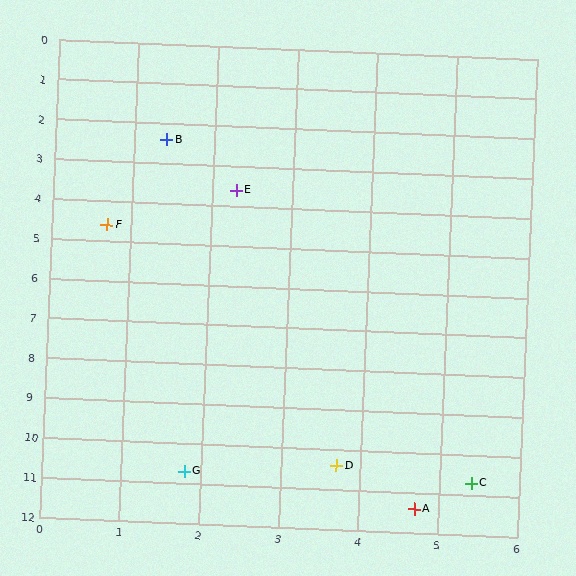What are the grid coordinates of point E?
Point E is at approximately (2.3, 3.6).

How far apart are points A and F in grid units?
Points A and F are about 7.9 grid units apart.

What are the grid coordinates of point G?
Point G is at approximately (1.8, 10.7).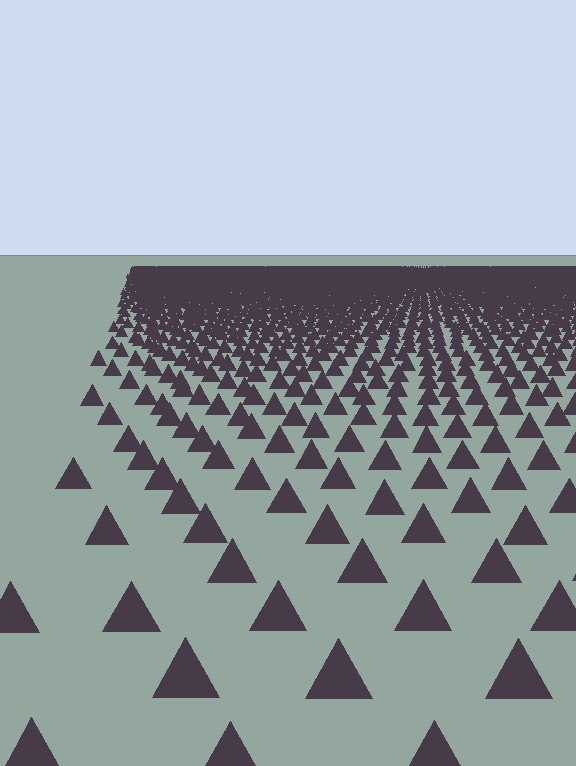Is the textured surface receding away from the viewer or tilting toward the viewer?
The surface is receding away from the viewer. Texture elements get smaller and denser toward the top.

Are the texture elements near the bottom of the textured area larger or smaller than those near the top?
Larger. Near the bottom, elements are closer to the viewer and appear at a bigger on-screen size.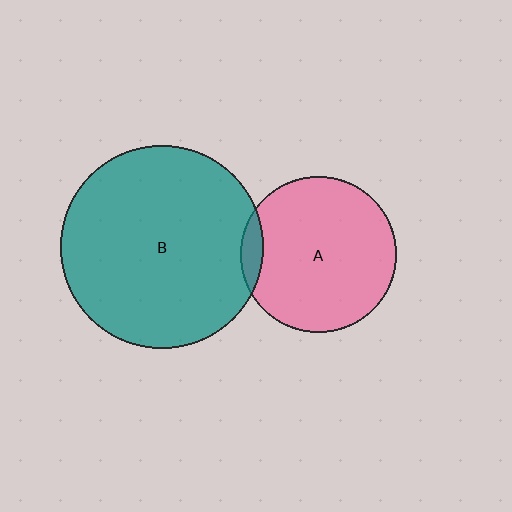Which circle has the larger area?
Circle B (teal).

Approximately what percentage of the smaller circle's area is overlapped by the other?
Approximately 5%.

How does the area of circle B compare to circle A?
Approximately 1.7 times.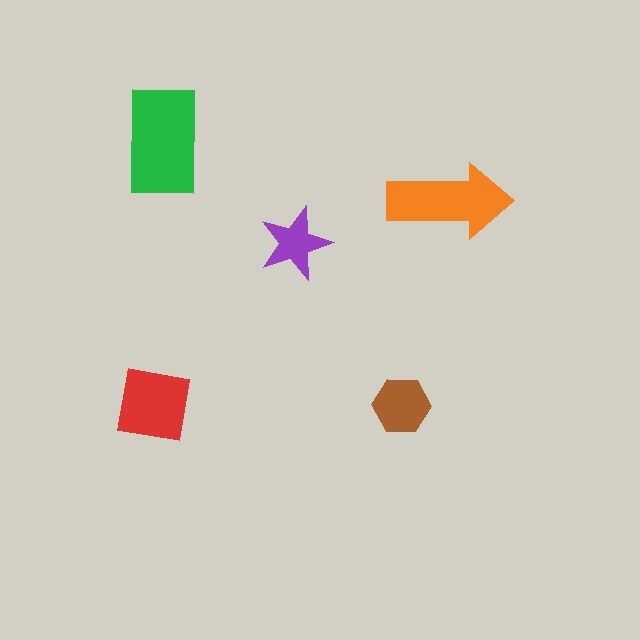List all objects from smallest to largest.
The purple star, the brown hexagon, the red square, the orange arrow, the green rectangle.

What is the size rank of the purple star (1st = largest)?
5th.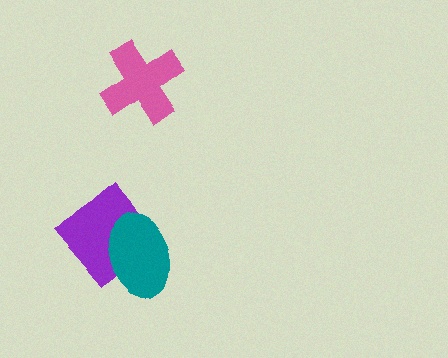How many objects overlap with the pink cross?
0 objects overlap with the pink cross.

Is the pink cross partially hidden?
No, no other shape covers it.